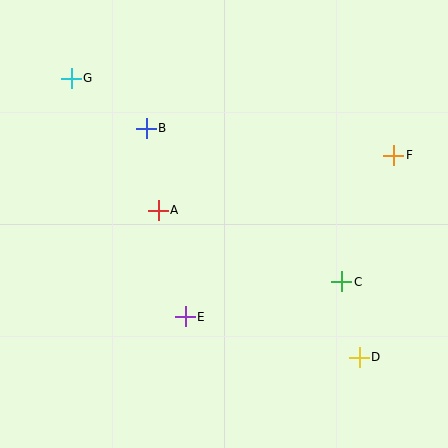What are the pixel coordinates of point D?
Point D is at (359, 357).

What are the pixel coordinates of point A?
Point A is at (158, 210).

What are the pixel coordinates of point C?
Point C is at (342, 282).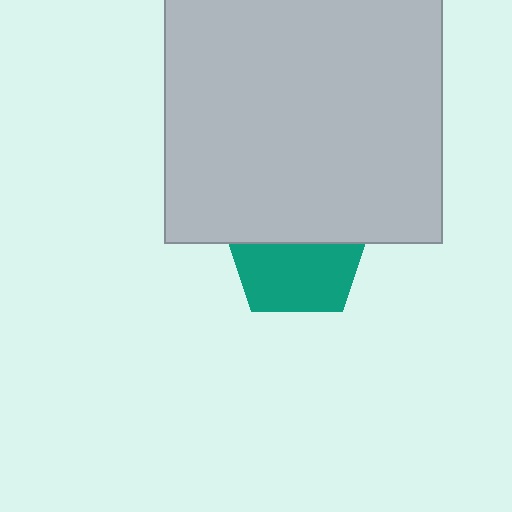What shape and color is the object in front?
The object in front is a light gray rectangle.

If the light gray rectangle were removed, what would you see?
You would see the complete teal pentagon.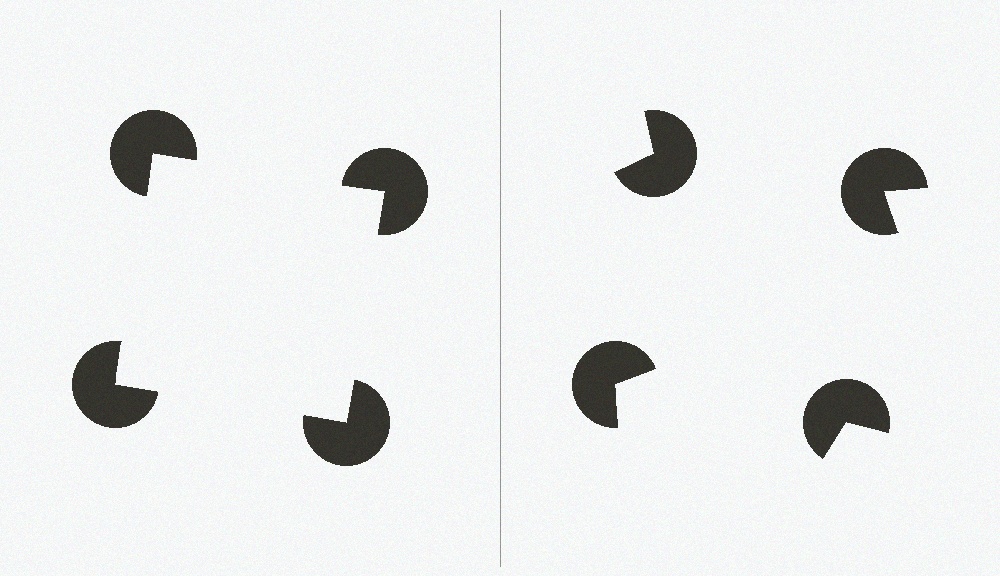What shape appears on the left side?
An illusory square.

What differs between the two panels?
The pac-man discs are positioned identically on both sides; only the wedge orientations differ. On the left they align to a square; on the right they are misaligned.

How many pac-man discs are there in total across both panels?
8 — 4 on each side.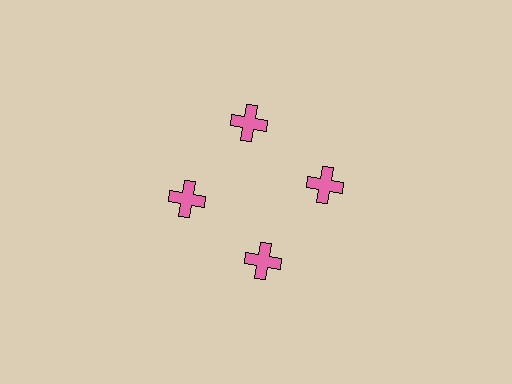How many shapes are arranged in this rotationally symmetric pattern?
There are 4 shapes, arranged in 4 groups of 1.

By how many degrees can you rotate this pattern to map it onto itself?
The pattern maps onto itself every 90 degrees of rotation.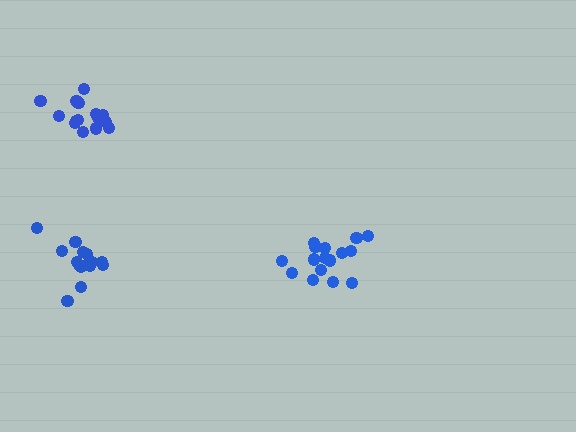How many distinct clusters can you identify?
There are 3 distinct clusters.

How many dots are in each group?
Group 1: 16 dots, Group 2: 15 dots, Group 3: 15 dots (46 total).